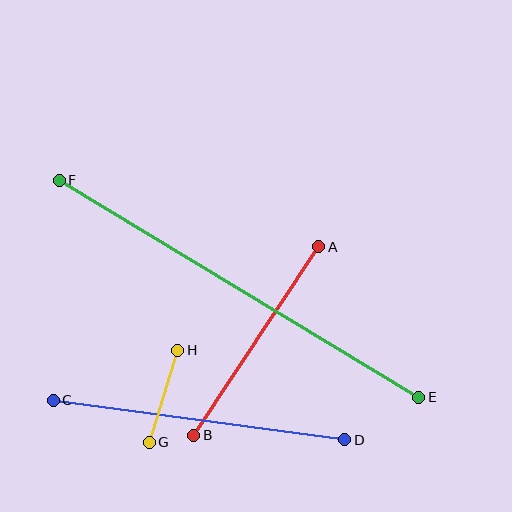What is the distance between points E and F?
The distance is approximately 420 pixels.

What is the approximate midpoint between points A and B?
The midpoint is at approximately (256, 341) pixels.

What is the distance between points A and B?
The distance is approximately 226 pixels.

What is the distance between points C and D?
The distance is approximately 294 pixels.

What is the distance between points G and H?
The distance is approximately 97 pixels.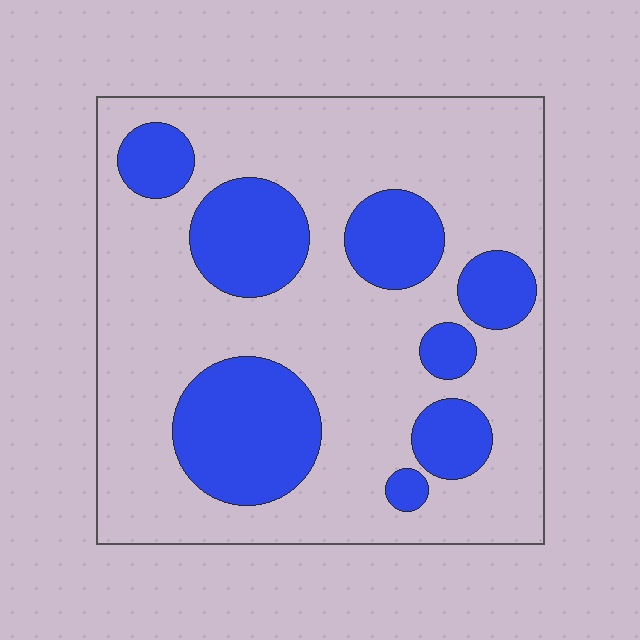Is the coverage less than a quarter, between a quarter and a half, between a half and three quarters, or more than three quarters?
Between a quarter and a half.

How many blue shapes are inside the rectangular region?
8.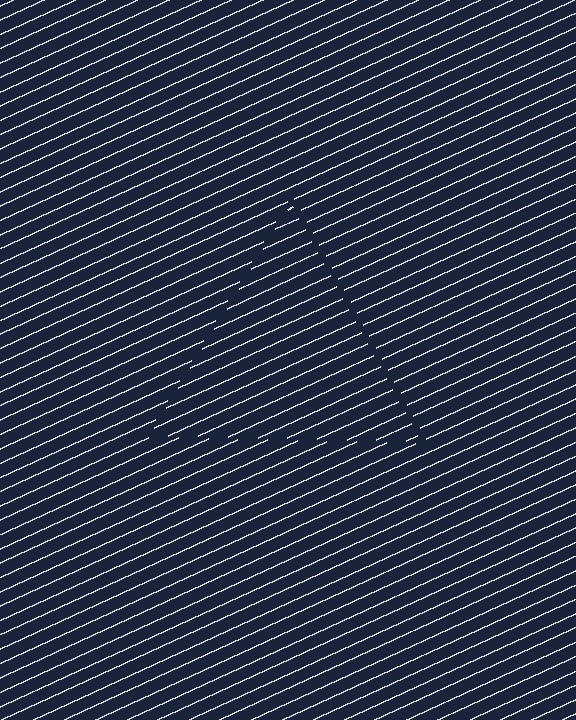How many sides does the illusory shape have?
3 sides — the line-ends trace a triangle.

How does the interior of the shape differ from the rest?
The interior of the shape contains the same grating, shifted by half a period — the contour is defined by the phase discontinuity where line-ends from the inner and outer gratings abut.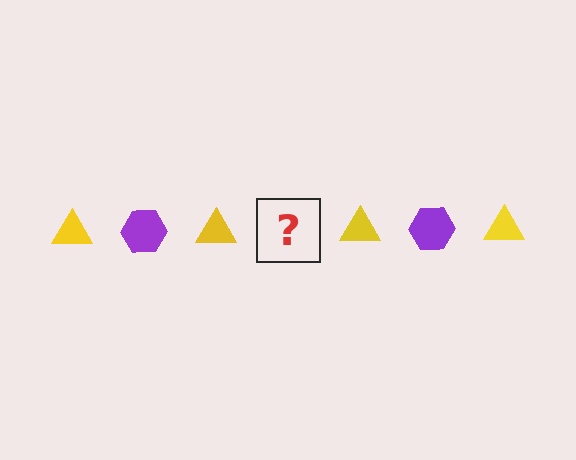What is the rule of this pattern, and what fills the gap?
The rule is that the pattern alternates between yellow triangle and purple hexagon. The gap should be filled with a purple hexagon.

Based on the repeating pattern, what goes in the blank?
The blank should be a purple hexagon.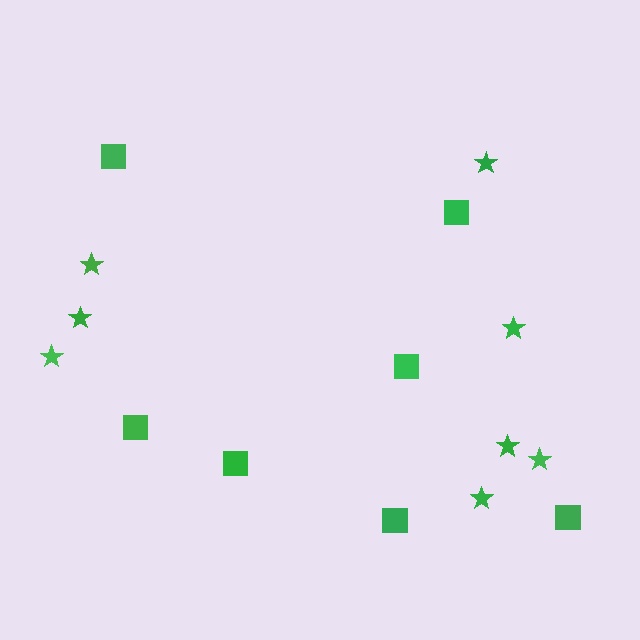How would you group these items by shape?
There are 2 groups: one group of stars (8) and one group of squares (7).